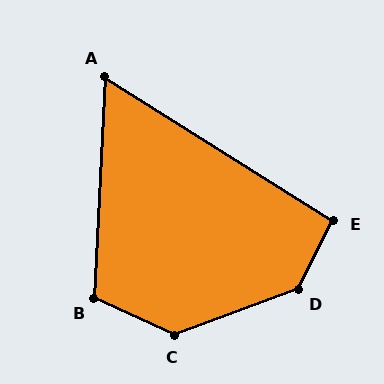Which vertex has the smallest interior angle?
A, at approximately 61 degrees.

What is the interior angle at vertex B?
Approximately 112 degrees (obtuse).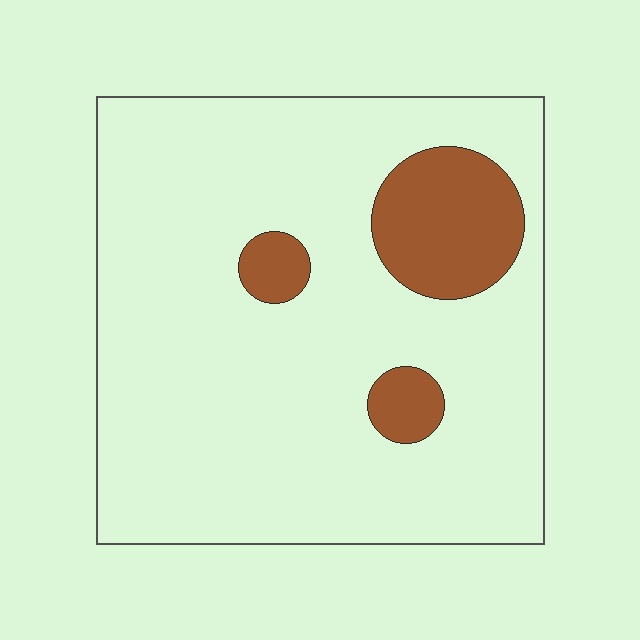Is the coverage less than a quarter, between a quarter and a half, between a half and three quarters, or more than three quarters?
Less than a quarter.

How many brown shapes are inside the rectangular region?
3.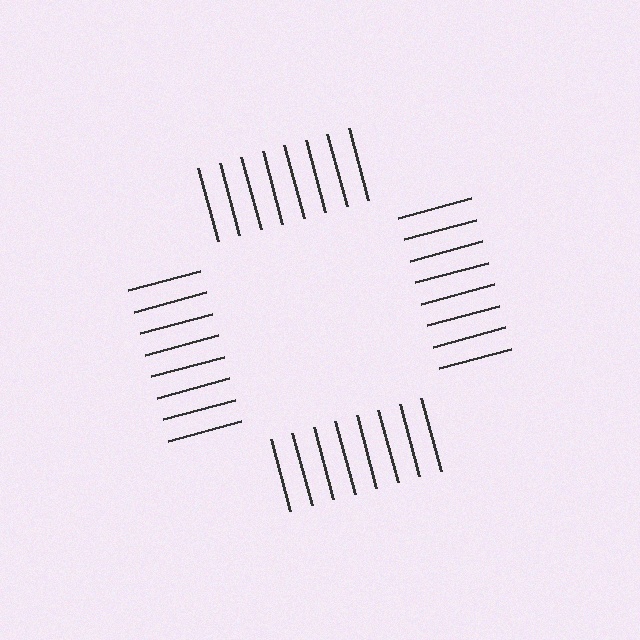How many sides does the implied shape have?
4 sides — the line-ends trace a square.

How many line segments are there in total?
32 — 8 along each of the 4 edges.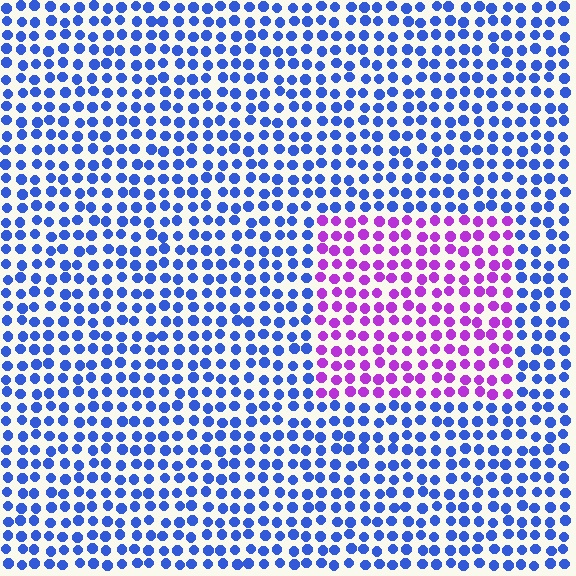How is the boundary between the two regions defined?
The boundary is defined purely by a slight shift in hue (about 63 degrees). Spacing, size, and orientation are identical on both sides.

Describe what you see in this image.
The image is filled with small blue elements in a uniform arrangement. A rectangle-shaped region is visible where the elements are tinted to a slightly different hue, forming a subtle color boundary.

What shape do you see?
I see a rectangle.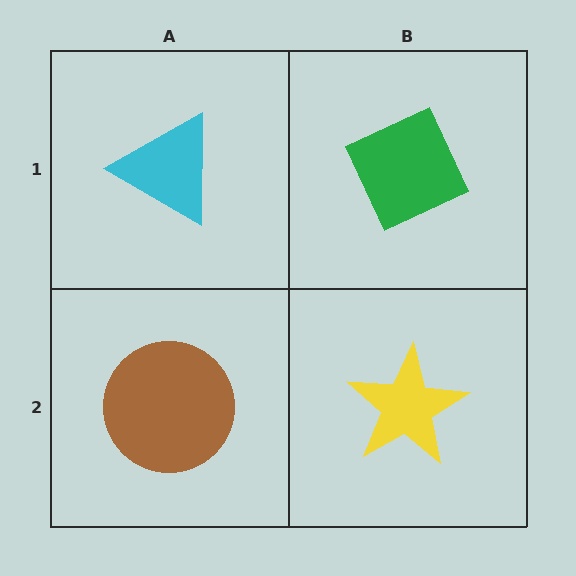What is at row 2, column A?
A brown circle.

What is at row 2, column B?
A yellow star.